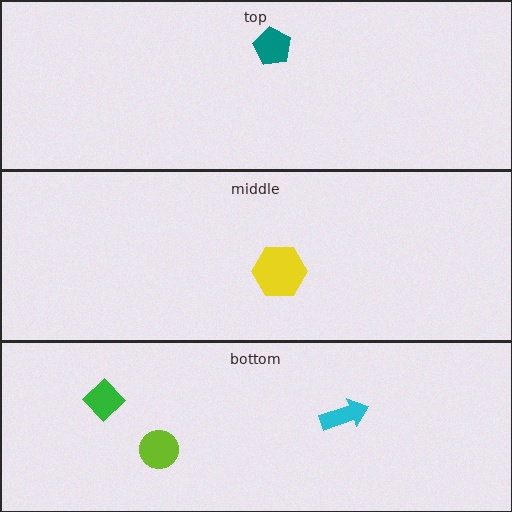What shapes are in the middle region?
The yellow hexagon.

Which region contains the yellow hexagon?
The middle region.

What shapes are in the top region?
The teal pentagon.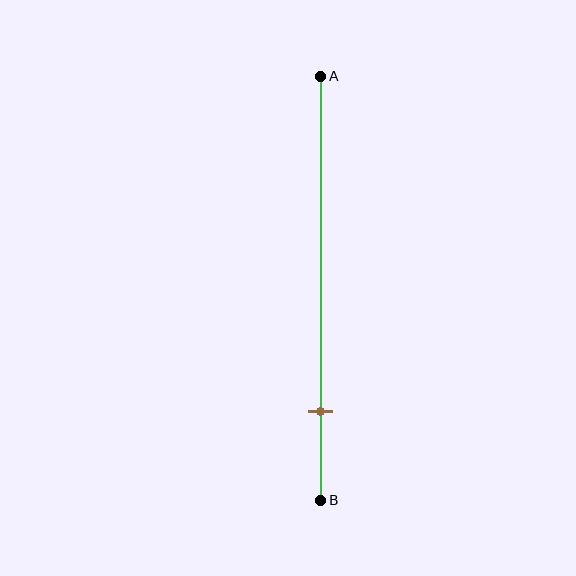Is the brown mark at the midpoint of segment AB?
No, the mark is at about 80% from A, not at the 50% midpoint.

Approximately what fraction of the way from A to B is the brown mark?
The brown mark is approximately 80% of the way from A to B.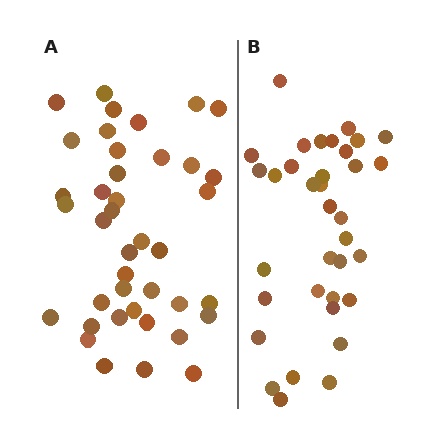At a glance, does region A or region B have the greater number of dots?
Region A (the left region) has more dots.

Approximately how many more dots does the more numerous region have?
Region A has about 5 more dots than region B.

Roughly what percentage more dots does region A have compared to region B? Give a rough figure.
About 15% more.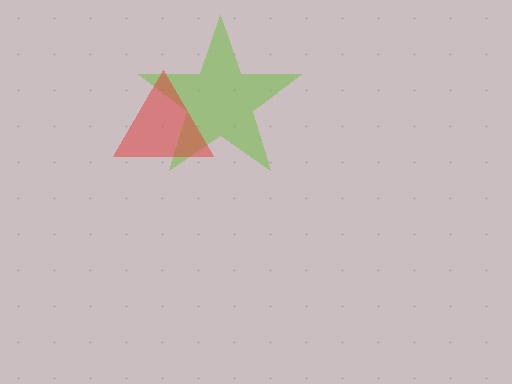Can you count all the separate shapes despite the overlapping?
Yes, there are 2 separate shapes.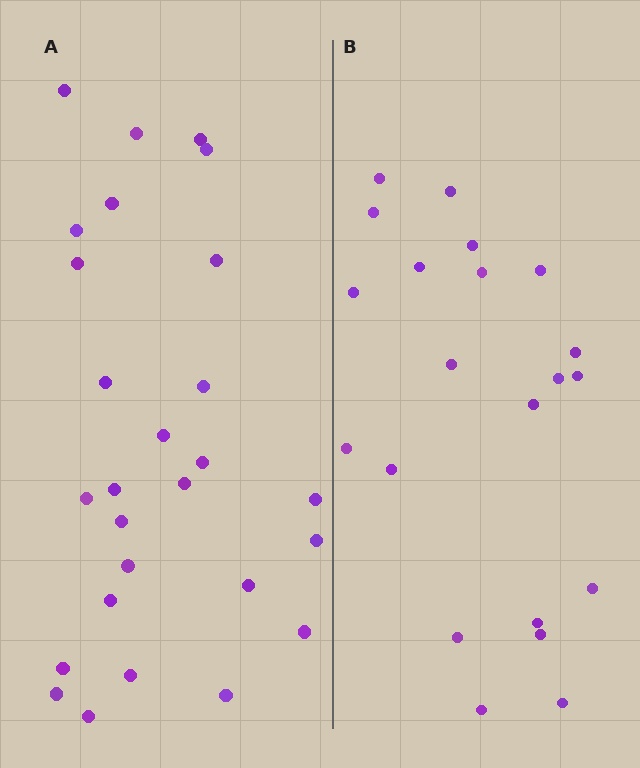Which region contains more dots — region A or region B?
Region A (the left region) has more dots.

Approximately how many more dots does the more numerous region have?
Region A has about 6 more dots than region B.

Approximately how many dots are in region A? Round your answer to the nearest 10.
About 30 dots. (The exact count is 27, which rounds to 30.)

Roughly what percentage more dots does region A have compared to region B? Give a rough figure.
About 30% more.